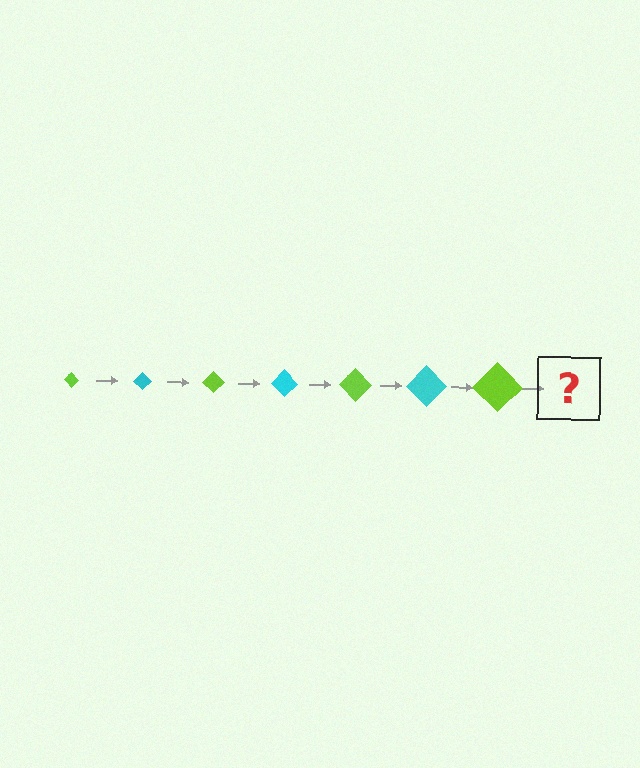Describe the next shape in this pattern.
It should be a cyan diamond, larger than the previous one.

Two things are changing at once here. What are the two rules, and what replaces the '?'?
The two rules are that the diamond grows larger each step and the color cycles through lime and cyan. The '?' should be a cyan diamond, larger than the previous one.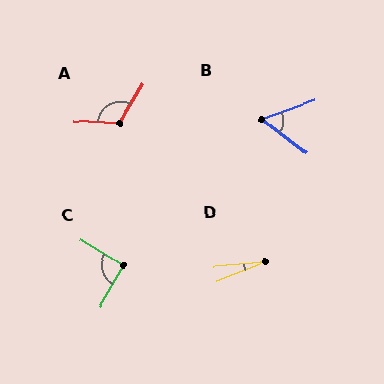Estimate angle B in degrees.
Approximately 58 degrees.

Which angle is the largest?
A, at approximately 118 degrees.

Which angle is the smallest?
D, at approximately 18 degrees.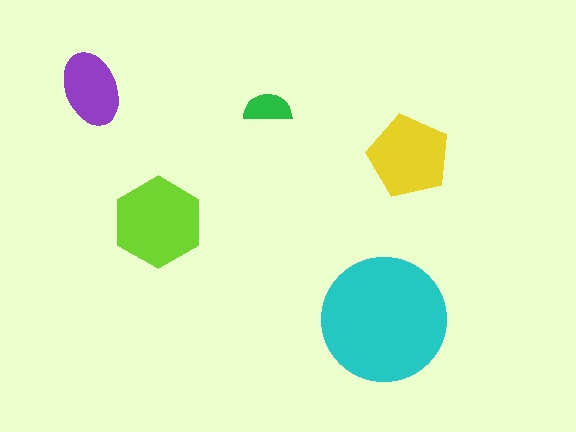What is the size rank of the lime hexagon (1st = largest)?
2nd.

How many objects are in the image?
There are 5 objects in the image.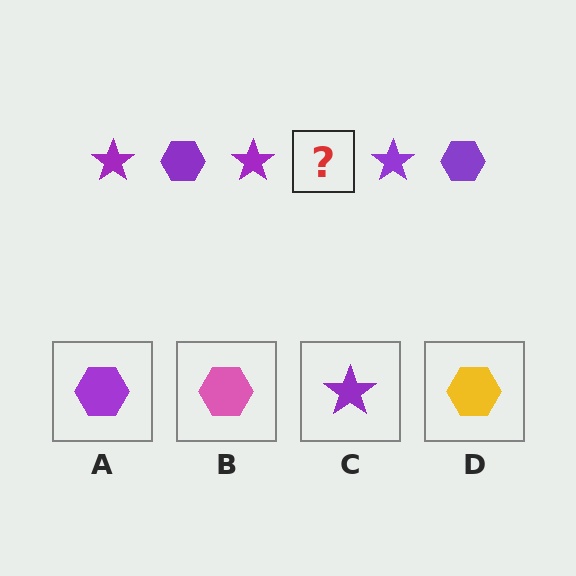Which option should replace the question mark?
Option A.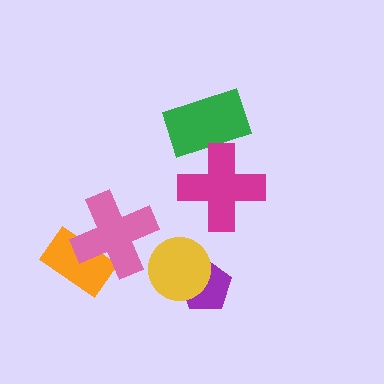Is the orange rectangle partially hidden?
Yes, it is partially covered by another shape.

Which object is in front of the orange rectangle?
The pink cross is in front of the orange rectangle.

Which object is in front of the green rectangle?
The magenta cross is in front of the green rectangle.